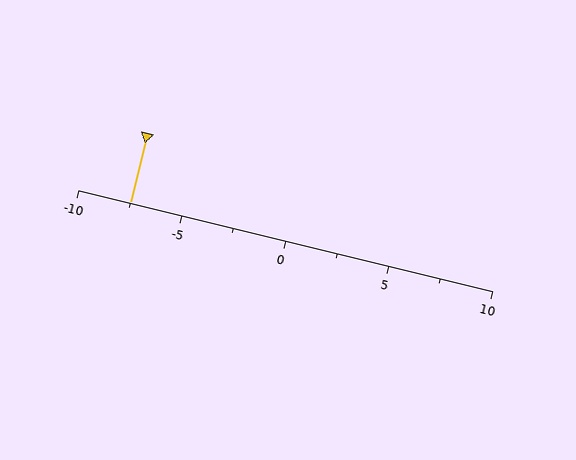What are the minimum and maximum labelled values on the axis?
The axis runs from -10 to 10.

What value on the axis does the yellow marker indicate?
The marker indicates approximately -7.5.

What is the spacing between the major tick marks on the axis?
The major ticks are spaced 5 apart.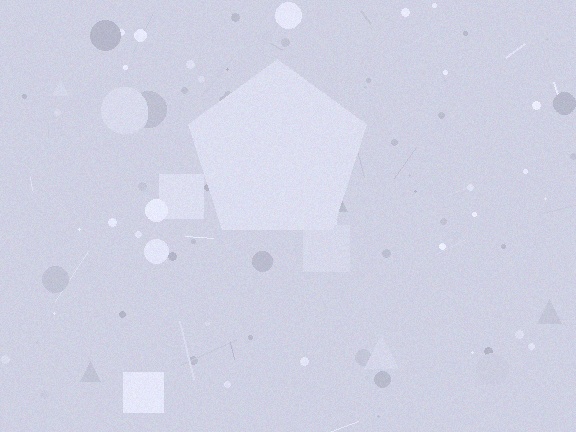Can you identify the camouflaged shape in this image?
The camouflaged shape is a pentagon.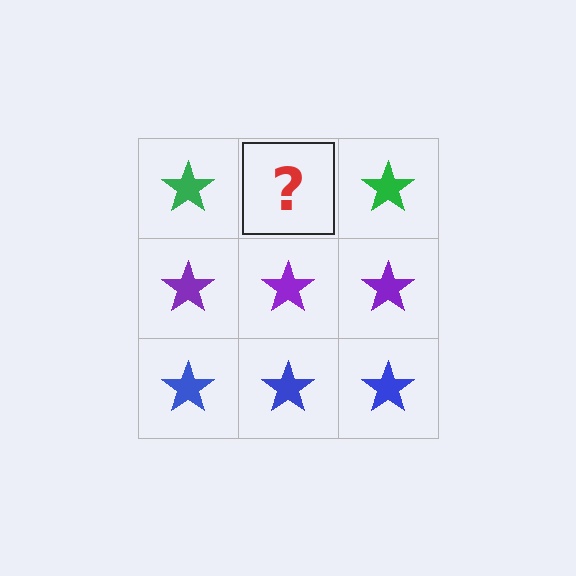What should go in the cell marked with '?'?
The missing cell should contain a green star.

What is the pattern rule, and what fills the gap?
The rule is that each row has a consistent color. The gap should be filled with a green star.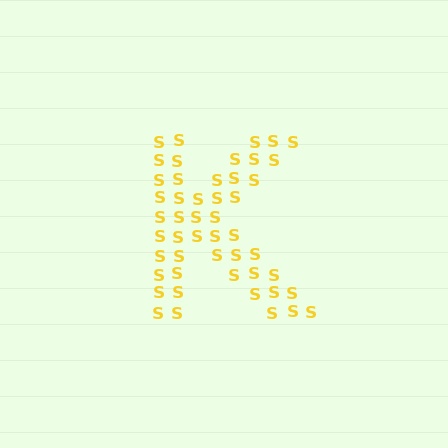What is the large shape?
The large shape is the letter K.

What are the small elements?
The small elements are letter S's.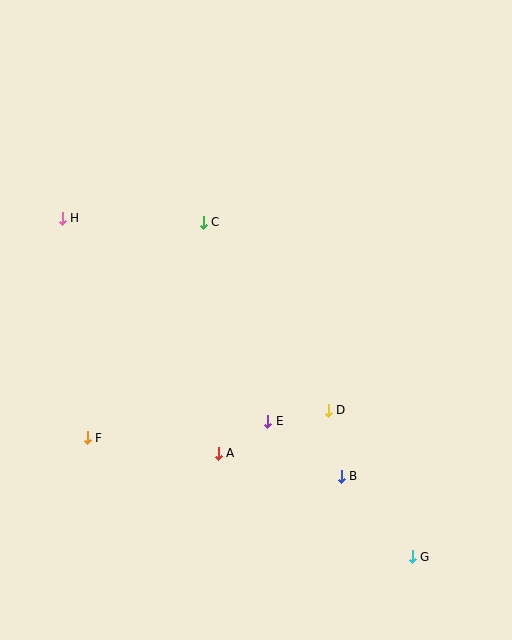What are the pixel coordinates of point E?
Point E is at (268, 421).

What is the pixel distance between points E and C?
The distance between E and C is 209 pixels.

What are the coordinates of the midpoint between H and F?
The midpoint between H and F is at (75, 328).